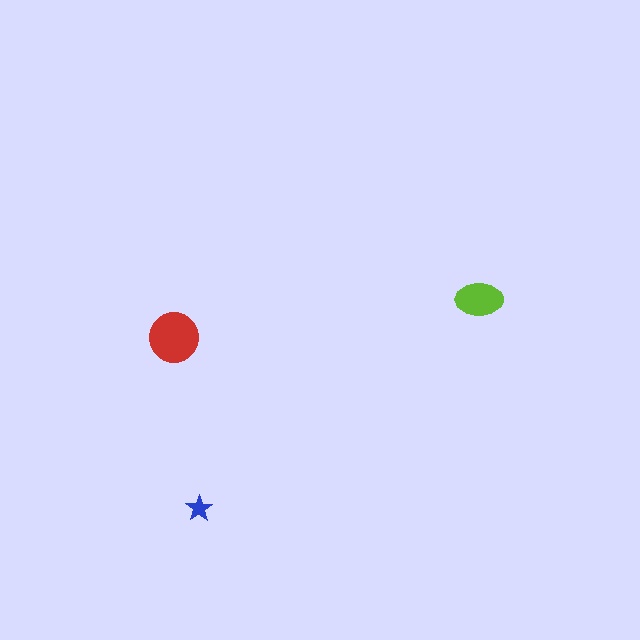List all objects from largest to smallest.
The red circle, the lime ellipse, the blue star.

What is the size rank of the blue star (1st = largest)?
3rd.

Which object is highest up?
The lime ellipse is topmost.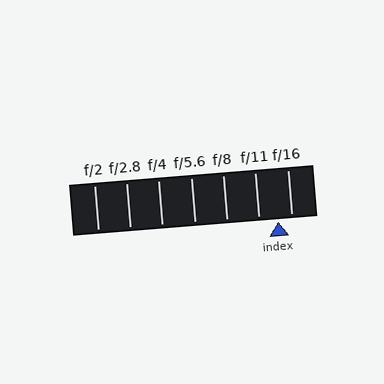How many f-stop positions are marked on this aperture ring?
There are 7 f-stop positions marked.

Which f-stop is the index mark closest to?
The index mark is closest to f/16.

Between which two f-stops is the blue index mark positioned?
The index mark is between f/11 and f/16.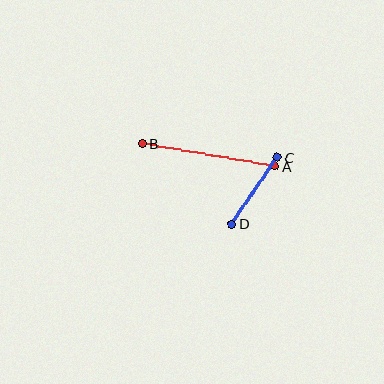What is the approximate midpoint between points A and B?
The midpoint is at approximately (209, 155) pixels.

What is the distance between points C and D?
The distance is approximately 81 pixels.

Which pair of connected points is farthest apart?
Points A and B are farthest apart.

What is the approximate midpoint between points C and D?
The midpoint is at approximately (254, 191) pixels.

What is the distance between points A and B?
The distance is approximately 135 pixels.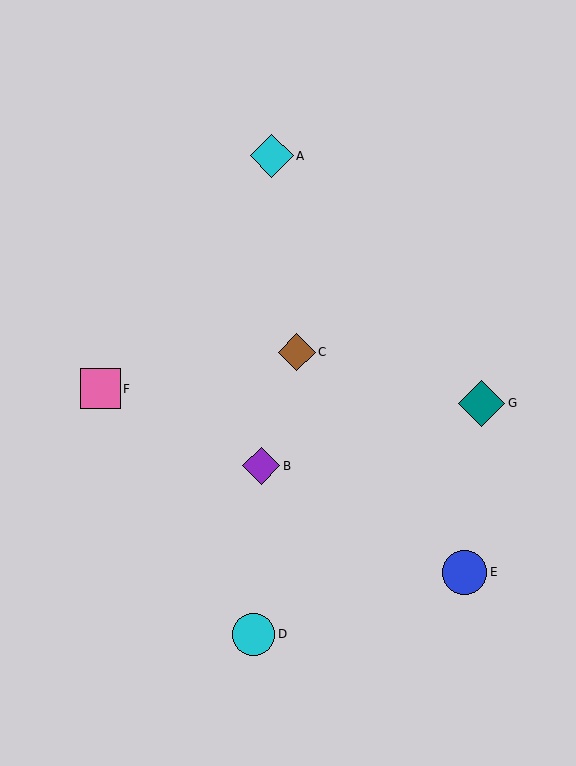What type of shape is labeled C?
Shape C is a brown diamond.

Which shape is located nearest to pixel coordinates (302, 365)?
The brown diamond (labeled C) at (297, 352) is nearest to that location.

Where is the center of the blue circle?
The center of the blue circle is at (464, 572).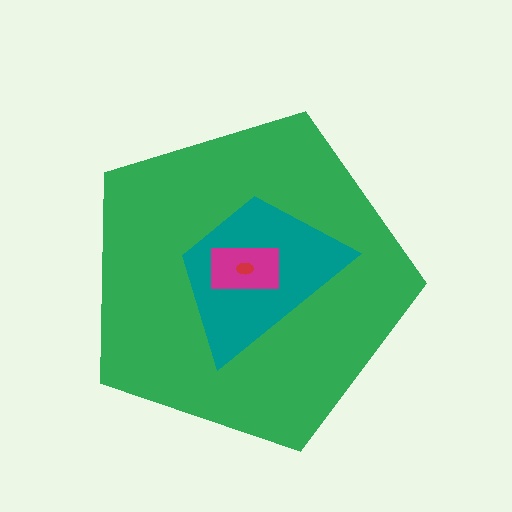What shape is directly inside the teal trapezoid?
The magenta rectangle.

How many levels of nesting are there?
4.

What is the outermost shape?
The green pentagon.